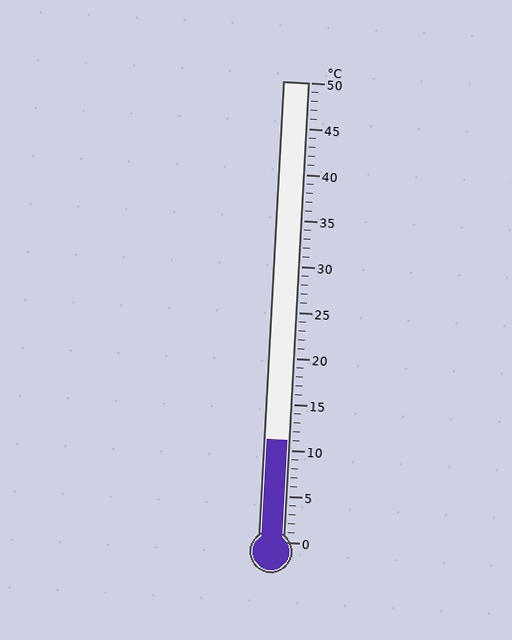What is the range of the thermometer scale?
The thermometer scale ranges from 0°C to 50°C.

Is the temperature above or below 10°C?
The temperature is above 10°C.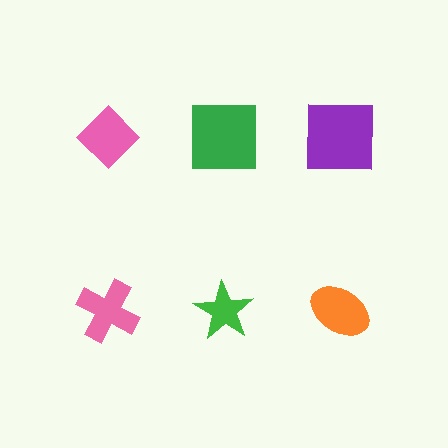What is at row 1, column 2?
A green square.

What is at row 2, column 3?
An orange ellipse.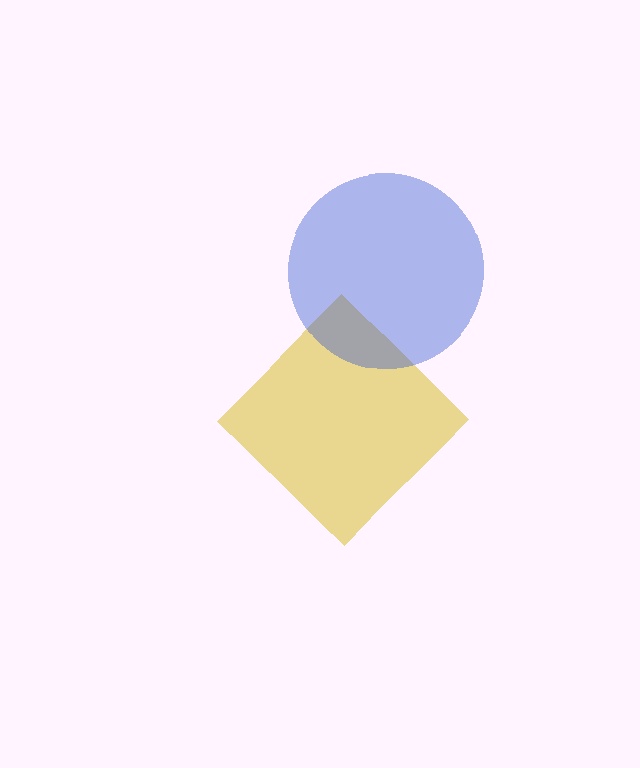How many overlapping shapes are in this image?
There are 2 overlapping shapes in the image.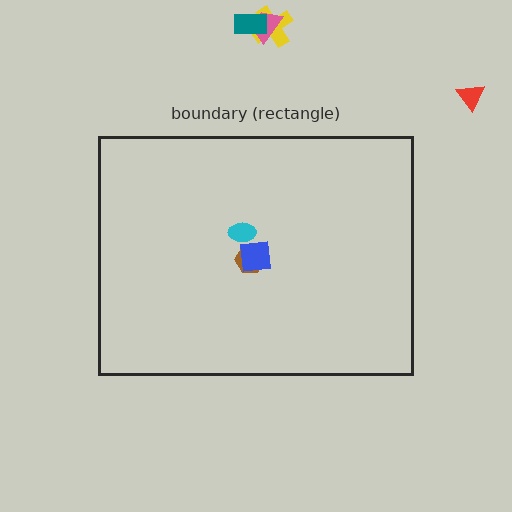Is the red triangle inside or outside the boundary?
Outside.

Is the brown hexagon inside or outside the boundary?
Inside.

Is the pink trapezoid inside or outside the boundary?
Outside.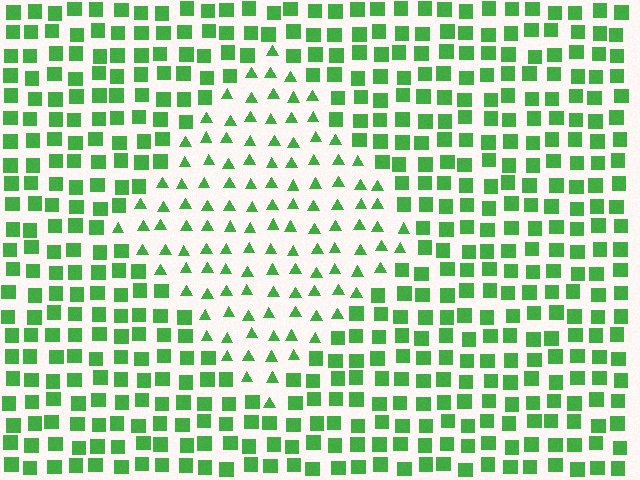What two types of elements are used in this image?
The image uses triangles inside the diamond region and squares outside it.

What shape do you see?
I see a diamond.